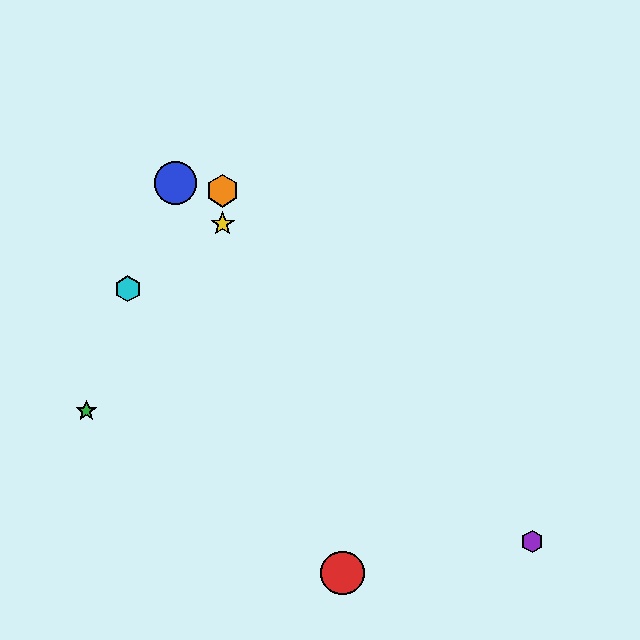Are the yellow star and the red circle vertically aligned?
No, the yellow star is at x≈223 and the red circle is at x≈343.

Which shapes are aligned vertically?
The yellow star, the orange hexagon are aligned vertically.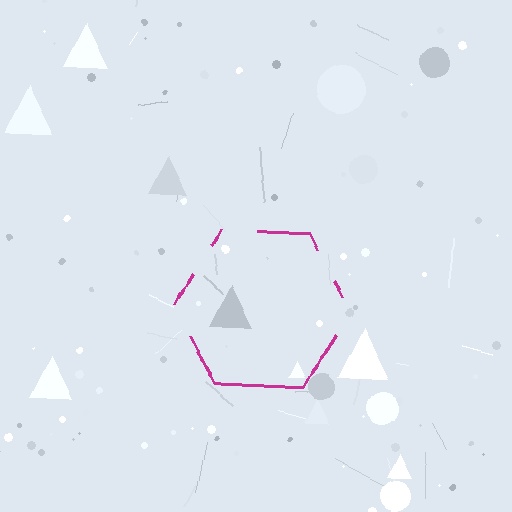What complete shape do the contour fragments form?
The contour fragments form a hexagon.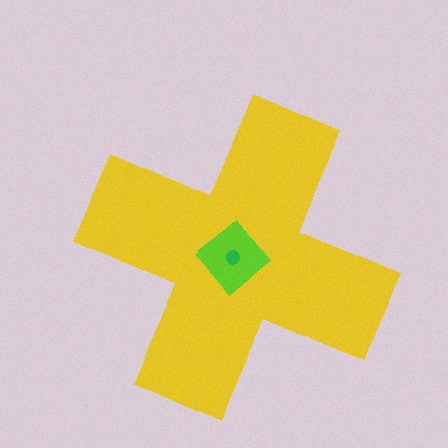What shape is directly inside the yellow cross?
The lime diamond.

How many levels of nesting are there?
3.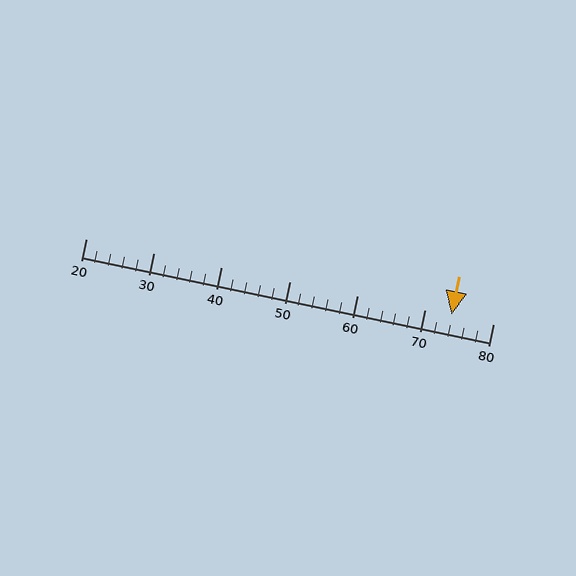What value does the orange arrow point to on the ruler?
The orange arrow points to approximately 74.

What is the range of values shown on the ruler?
The ruler shows values from 20 to 80.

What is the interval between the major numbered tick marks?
The major tick marks are spaced 10 units apart.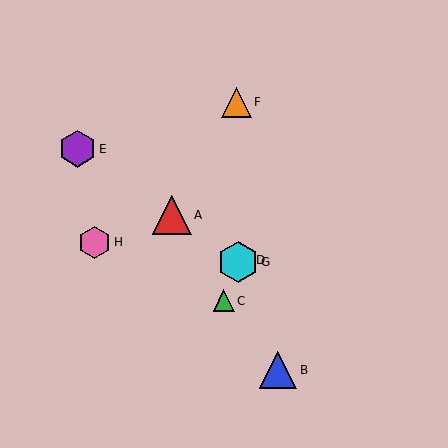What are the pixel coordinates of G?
Object G is at (238, 262).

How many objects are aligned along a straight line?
4 objects (A, D, E, G) are aligned along a straight line.